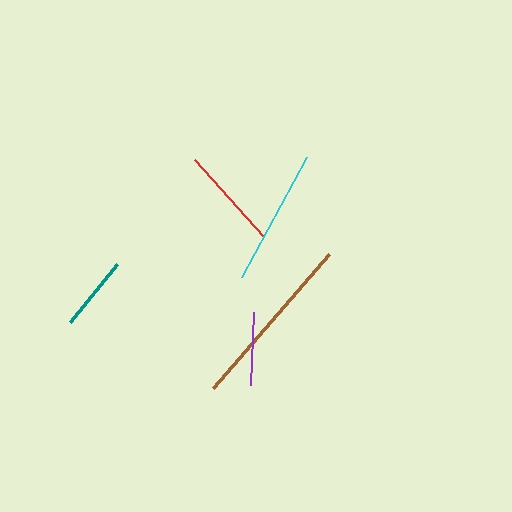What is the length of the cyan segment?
The cyan segment is approximately 136 pixels long.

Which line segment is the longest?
The brown line is the longest at approximately 178 pixels.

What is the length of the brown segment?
The brown segment is approximately 178 pixels long.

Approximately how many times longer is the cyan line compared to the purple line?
The cyan line is approximately 1.9 times the length of the purple line.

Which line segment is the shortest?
The purple line is the shortest at approximately 73 pixels.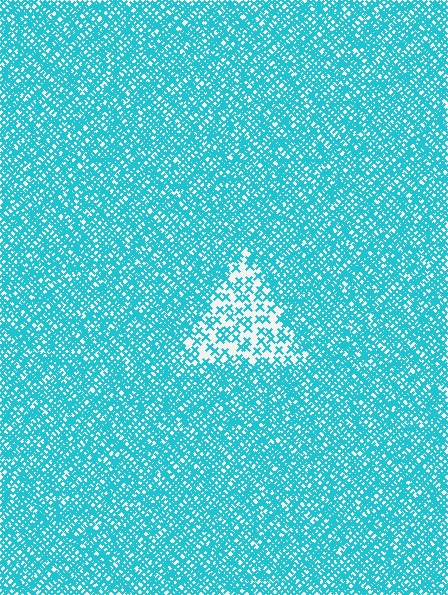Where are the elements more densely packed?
The elements are more densely packed outside the triangle boundary.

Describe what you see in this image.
The image contains small cyan elements arranged at two different densities. A triangle-shaped region is visible where the elements are less densely packed than the surrounding area.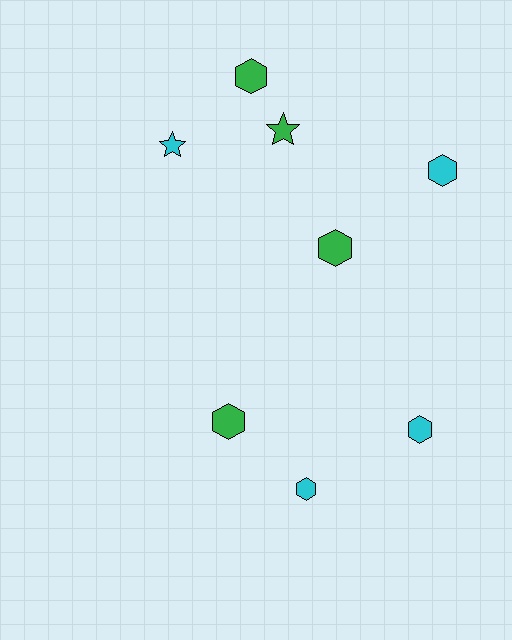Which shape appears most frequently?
Hexagon, with 6 objects.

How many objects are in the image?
There are 8 objects.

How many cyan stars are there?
There is 1 cyan star.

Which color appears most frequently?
Green, with 4 objects.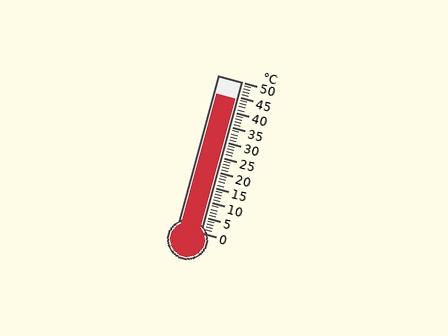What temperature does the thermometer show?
The thermometer shows approximately 44°C.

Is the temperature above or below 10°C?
The temperature is above 10°C.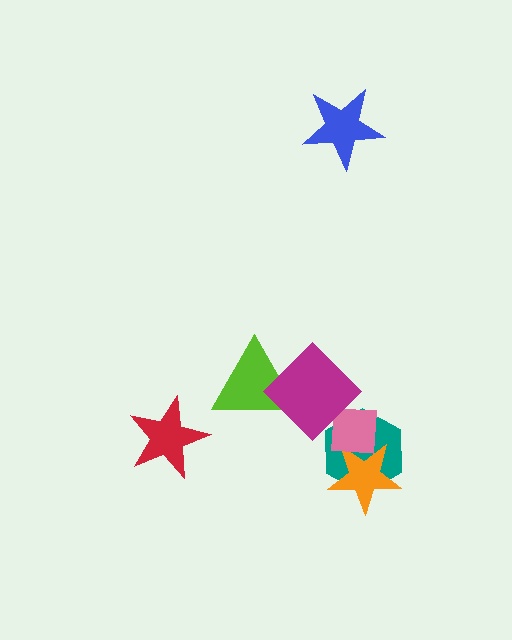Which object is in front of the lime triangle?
The magenta diamond is in front of the lime triangle.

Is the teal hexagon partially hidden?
Yes, it is partially covered by another shape.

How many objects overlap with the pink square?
3 objects overlap with the pink square.